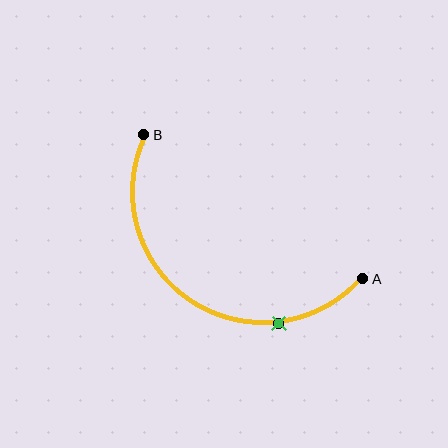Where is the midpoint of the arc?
The arc midpoint is the point on the curve farthest from the straight line joining A and B. It sits below that line.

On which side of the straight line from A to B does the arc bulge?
The arc bulges below the straight line connecting A and B.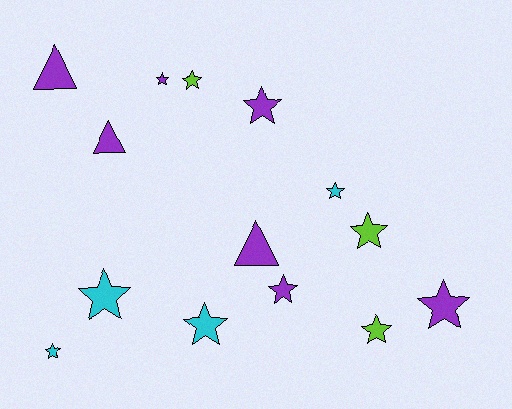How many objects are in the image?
There are 14 objects.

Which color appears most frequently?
Purple, with 7 objects.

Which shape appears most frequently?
Star, with 11 objects.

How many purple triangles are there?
There are 3 purple triangles.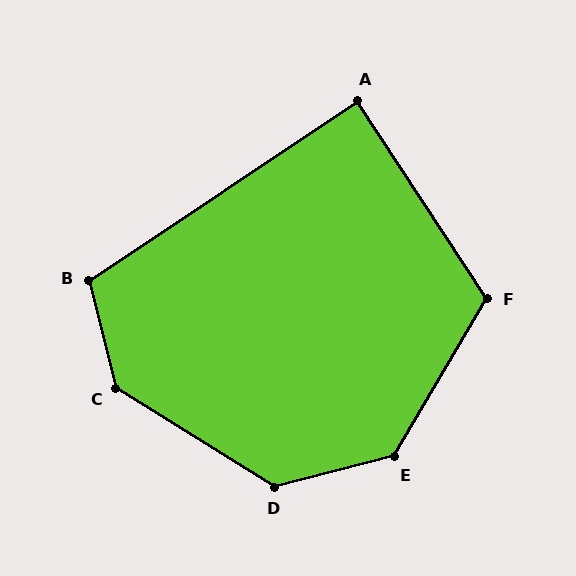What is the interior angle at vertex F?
Approximately 116 degrees (obtuse).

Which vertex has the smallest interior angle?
A, at approximately 90 degrees.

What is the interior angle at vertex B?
Approximately 110 degrees (obtuse).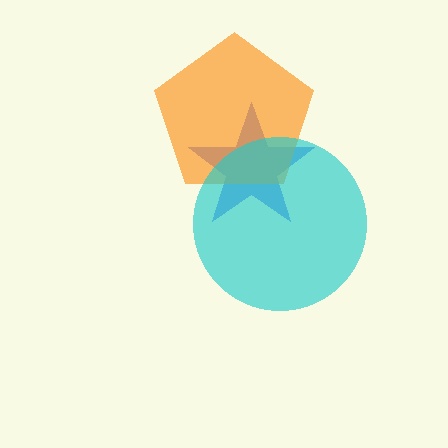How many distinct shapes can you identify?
There are 3 distinct shapes: a blue star, an orange pentagon, a cyan circle.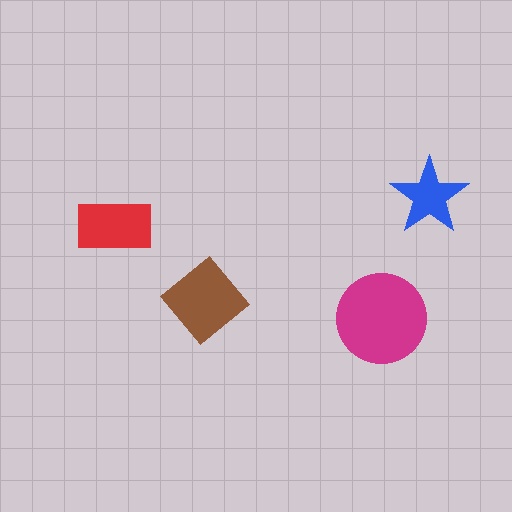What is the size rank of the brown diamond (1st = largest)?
2nd.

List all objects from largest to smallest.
The magenta circle, the brown diamond, the red rectangle, the blue star.